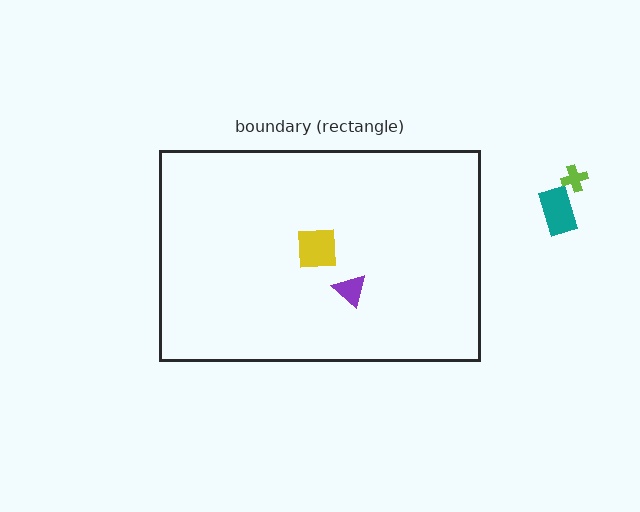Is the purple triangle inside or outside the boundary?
Inside.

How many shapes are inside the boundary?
2 inside, 2 outside.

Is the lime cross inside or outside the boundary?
Outside.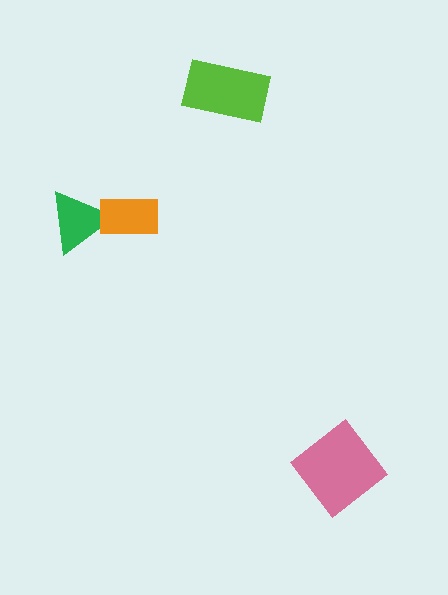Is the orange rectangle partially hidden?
No, no other shape covers it.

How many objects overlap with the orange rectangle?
1 object overlaps with the orange rectangle.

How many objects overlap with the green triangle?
1 object overlaps with the green triangle.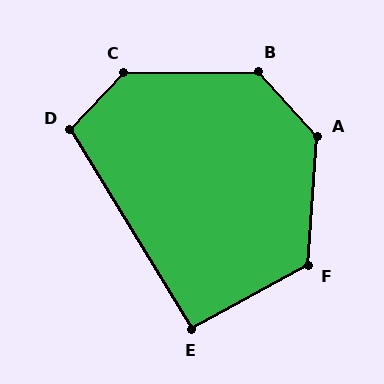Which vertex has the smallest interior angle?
E, at approximately 93 degrees.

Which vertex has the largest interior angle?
C, at approximately 134 degrees.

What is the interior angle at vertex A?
Approximately 133 degrees (obtuse).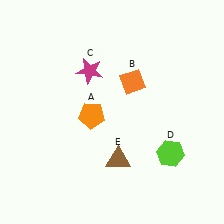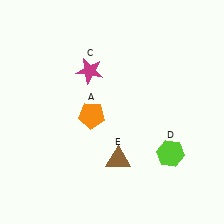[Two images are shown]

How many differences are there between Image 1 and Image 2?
There is 1 difference between the two images.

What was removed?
The orange diamond (B) was removed in Image 2.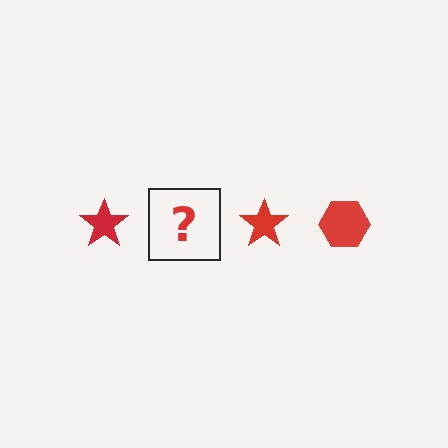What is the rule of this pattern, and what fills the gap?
The rule is that the pattern cycles through star, hexagon shapes in red. The gap should be filled with a red hexagon.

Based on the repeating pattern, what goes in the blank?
The blank should be a red hexagon.